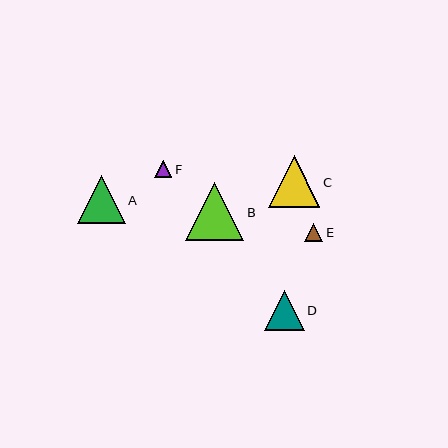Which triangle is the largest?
Triangle B is the largest with a size of approximately 59 pixels.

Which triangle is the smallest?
Triangle F is the smallest with a size of approximately 17 pixels.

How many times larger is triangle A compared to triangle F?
Triangle A is approximately 2.7 times the size of triangle F.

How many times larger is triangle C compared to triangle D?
Triangle C is approximately 1.3 times the size of triangle D.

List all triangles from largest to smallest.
From largest to smallest: B, C, A, D, E, F.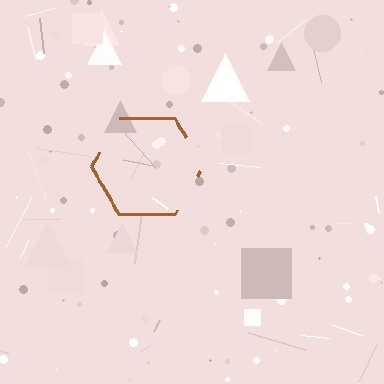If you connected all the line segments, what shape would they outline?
They would outline a hexagon.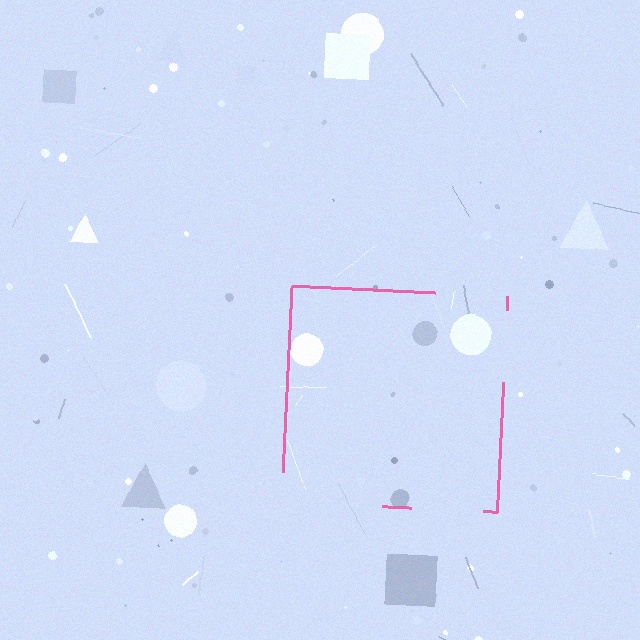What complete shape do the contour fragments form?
The contour fragments form a square.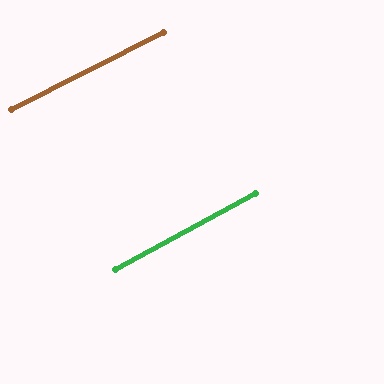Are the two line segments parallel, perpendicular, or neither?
Parallel — their directions differ by only 1.5°.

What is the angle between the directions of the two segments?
Approximately 1 degree.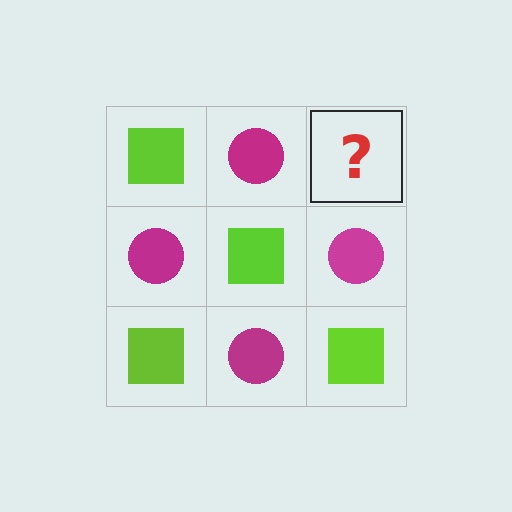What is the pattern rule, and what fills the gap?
The rule is that it alternates lime square and magenta circle in a checkerboard pattern. The gap should be filled with a lime square.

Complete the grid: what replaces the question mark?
The question mark should be replaced with a lime square.